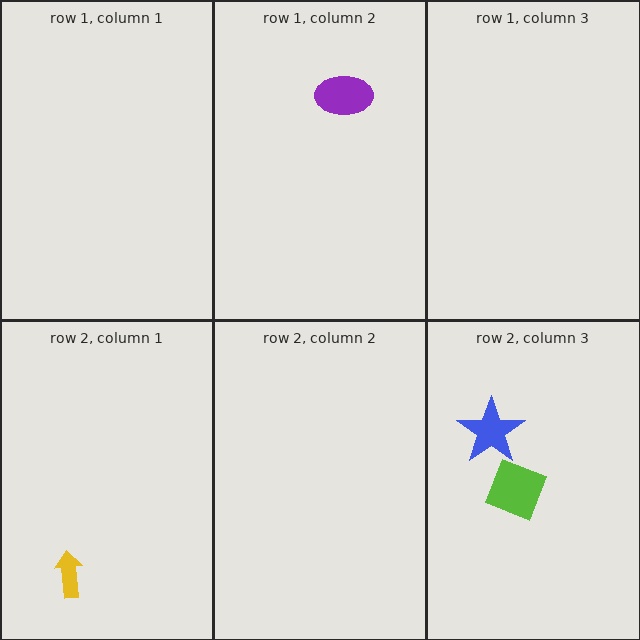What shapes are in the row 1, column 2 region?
The purple ellipse.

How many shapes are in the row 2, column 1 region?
1.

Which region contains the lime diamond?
The row 2, column 3 region.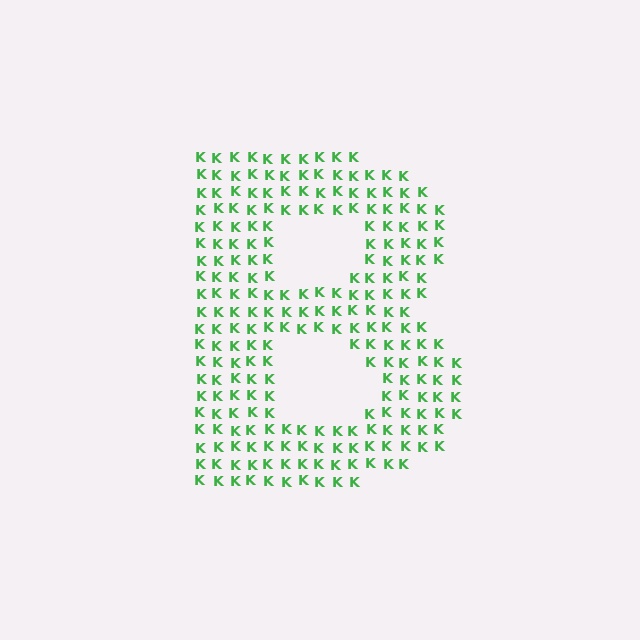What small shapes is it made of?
It is made of small letter K's.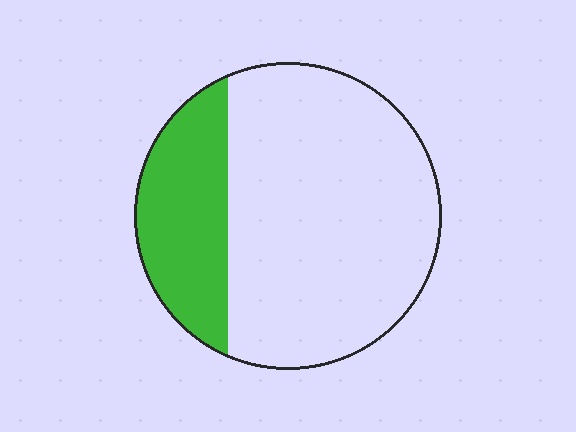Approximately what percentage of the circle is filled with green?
Approximately 25%.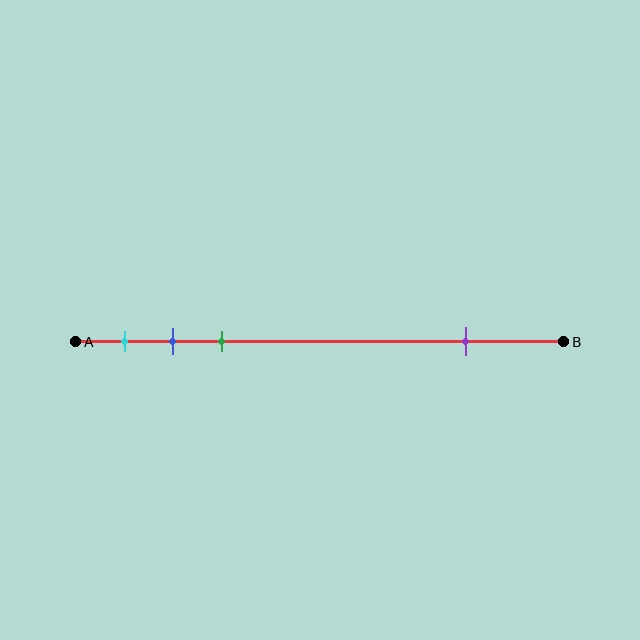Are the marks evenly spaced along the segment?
No, the marks are not evenly spaced.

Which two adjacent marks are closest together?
The blue and green marks are the closest adjacent pair.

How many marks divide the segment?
There are 4 marks dividing the segment.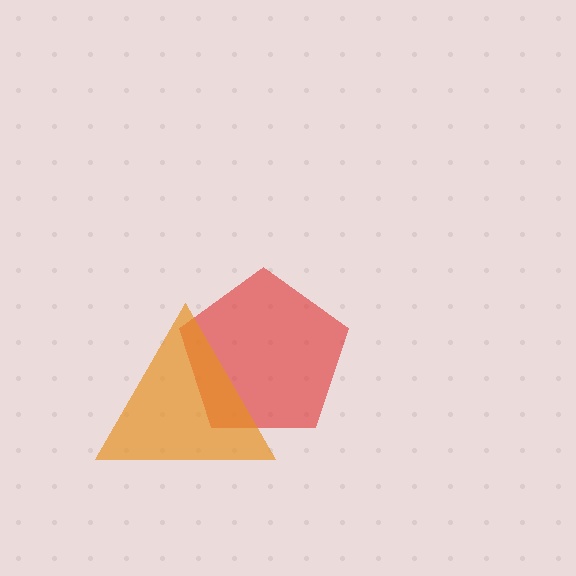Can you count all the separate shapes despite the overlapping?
Yes, there are 2 separate shapes.